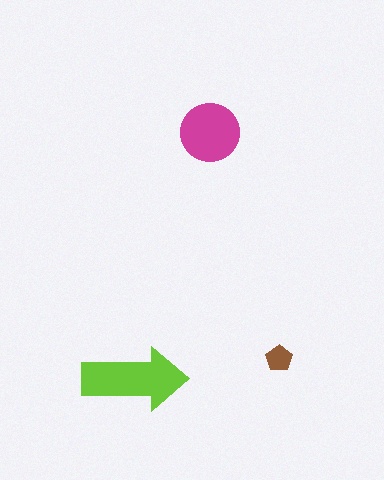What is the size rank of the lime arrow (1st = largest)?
1st.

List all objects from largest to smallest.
The lime arrow, the magenta circle, the brown pentagon.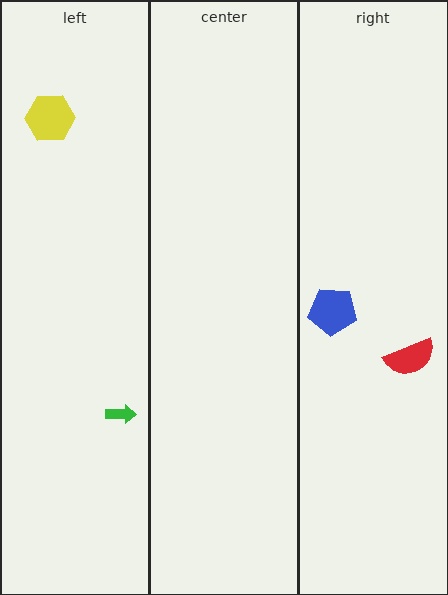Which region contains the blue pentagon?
The right region.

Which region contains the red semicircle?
The right region.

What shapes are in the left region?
The green arrow, the yellow hexagon.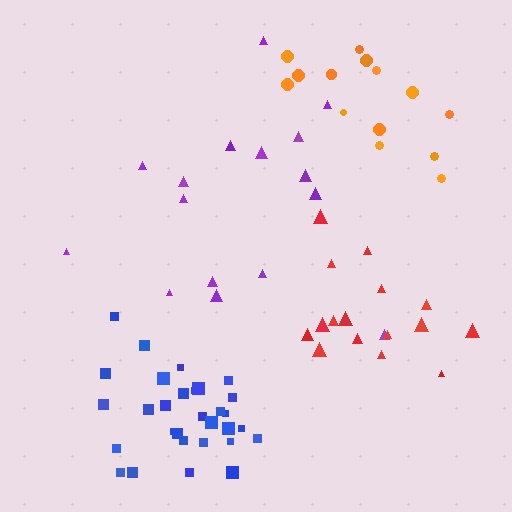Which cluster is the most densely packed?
Blue.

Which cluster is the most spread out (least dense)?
Purple.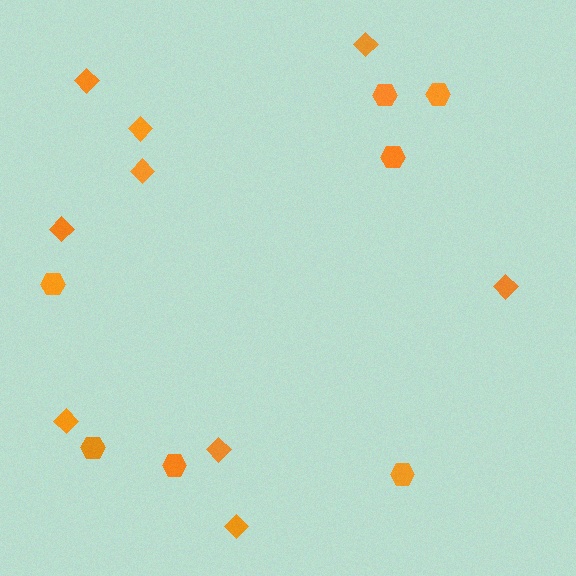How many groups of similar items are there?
There are 2 groups: one group of diamonds (9) and one group of hexagons (7).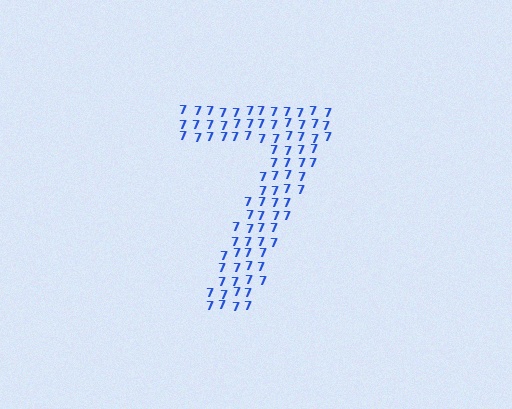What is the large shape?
The large shape is the digit 7.